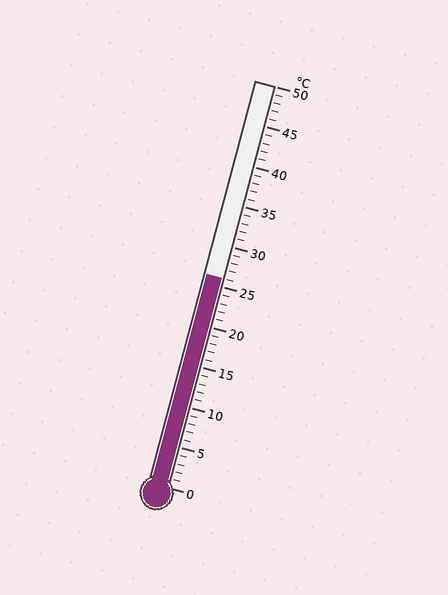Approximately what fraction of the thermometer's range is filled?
The thermometer is filled to approximately 50% of its range.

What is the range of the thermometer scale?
The thermometer scale ranges from 0°C to 50°C.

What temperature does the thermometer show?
The thermometer shows approximately 26°C.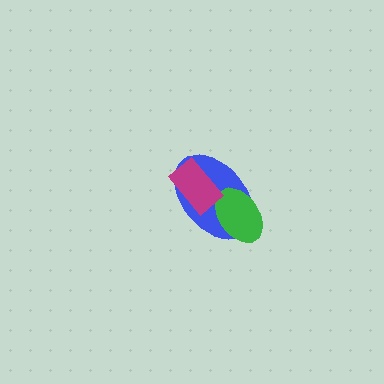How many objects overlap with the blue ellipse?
2 objects overlap with the blue ellipse.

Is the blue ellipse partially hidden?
Yes, it is partially covered by another shape.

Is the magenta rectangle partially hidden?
No, no other shape covers it.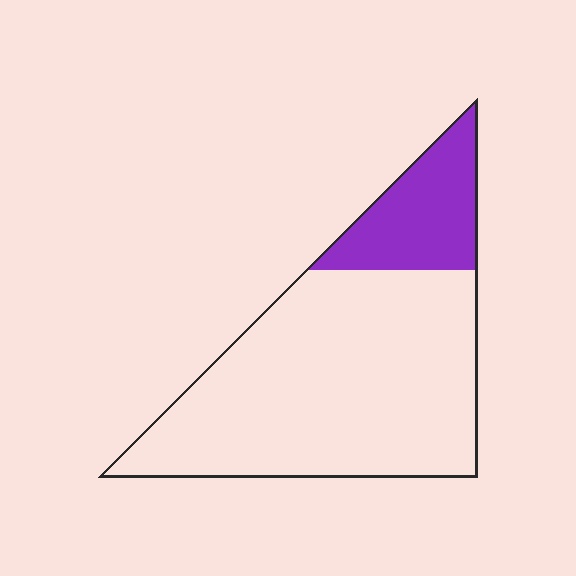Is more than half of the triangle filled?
No.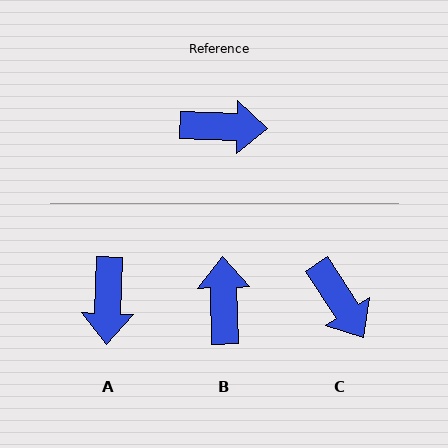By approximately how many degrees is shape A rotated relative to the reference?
Approximately 90 degrees clockwise.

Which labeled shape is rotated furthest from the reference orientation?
B, about 93 degrees away.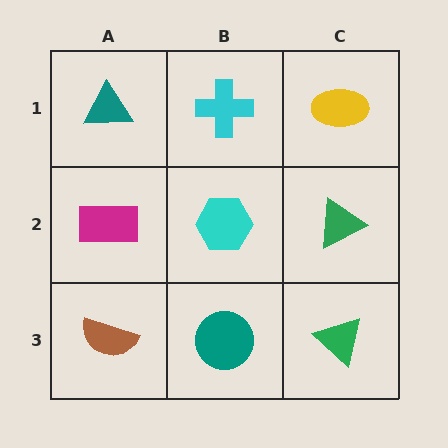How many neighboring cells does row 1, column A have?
2.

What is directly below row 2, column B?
A teal circle.